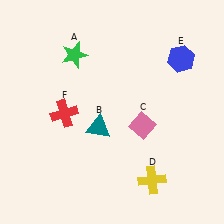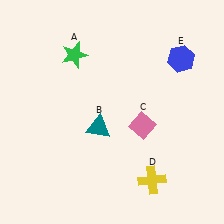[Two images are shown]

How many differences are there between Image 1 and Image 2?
There is 1 difference between the two images.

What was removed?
The red cross (F) was removed in Image 2.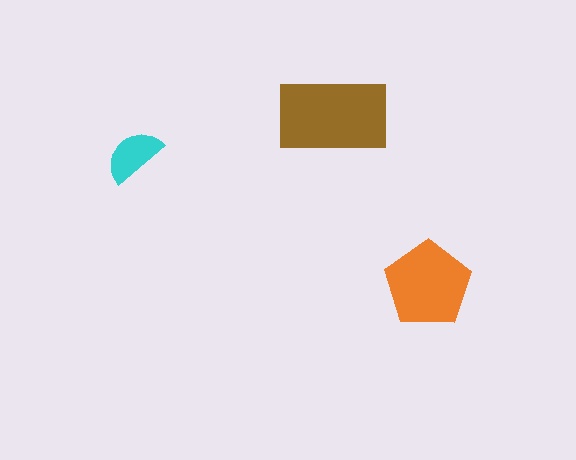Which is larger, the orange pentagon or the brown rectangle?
The brown rectangle.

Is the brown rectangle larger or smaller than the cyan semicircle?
Larger.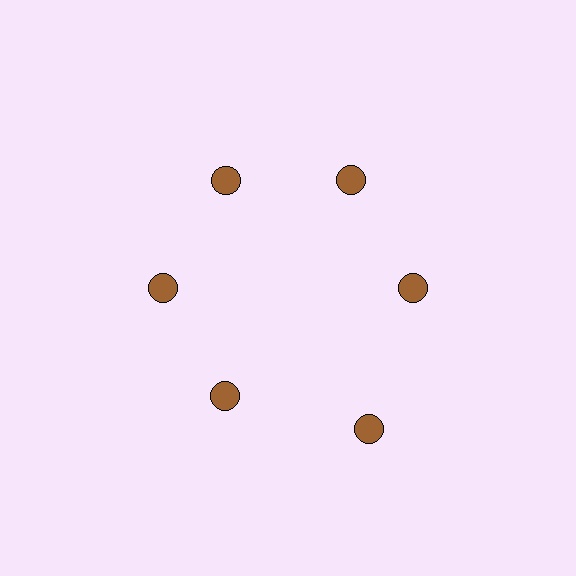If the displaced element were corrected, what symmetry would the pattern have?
It would have 6-fold rotational symmetry — the pattern would map onto itself every 60 degrees.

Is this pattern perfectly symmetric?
No. The 6 brown circles are arranged in a ring, but one element near the 5 o'clock position is pushed outward from the center, breaking the 6-fold rotational symmetry.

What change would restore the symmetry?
The symmetry would be restored by moving it inward, back onto the ring so that all 6 circles sit at equal angles and equal distance from the center.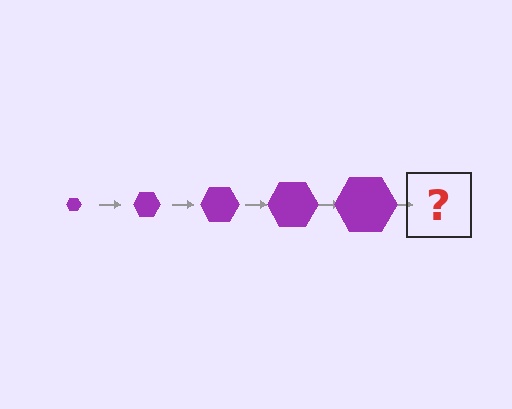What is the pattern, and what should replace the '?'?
The pattern is that the hexagon gets progressively larger each step. The '?' should be a purple hexagon, larger than the previous one.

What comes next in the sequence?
The next element should be a purple hexagon, larger than the previous one.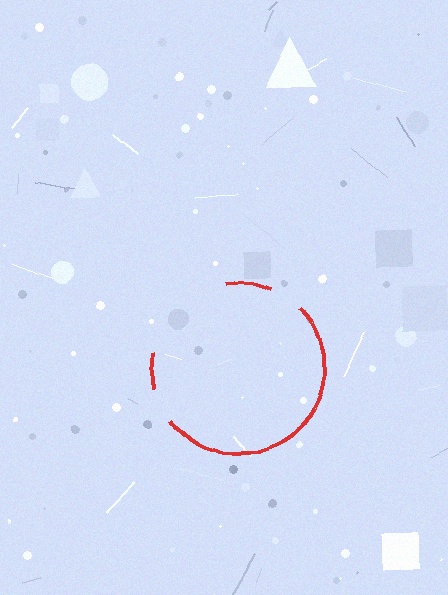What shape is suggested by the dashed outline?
The dashed outline suggests a circle.